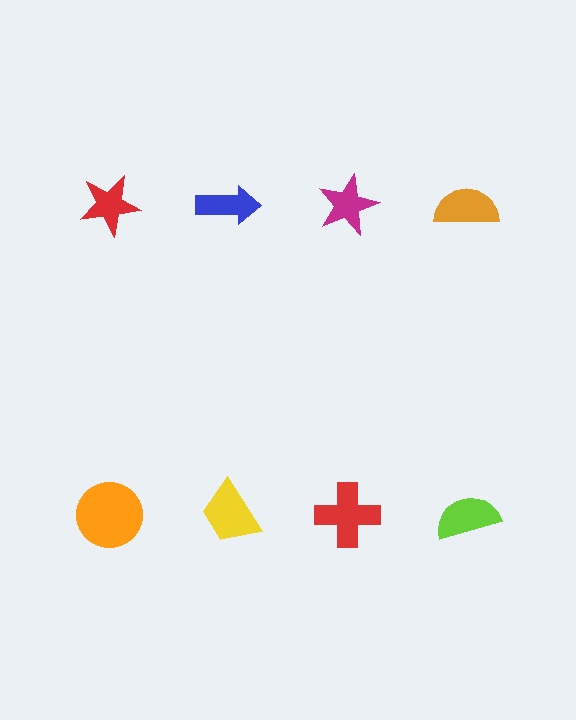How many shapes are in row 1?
4 shapes.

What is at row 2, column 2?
A yellow trapezoid.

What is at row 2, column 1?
An orange circle.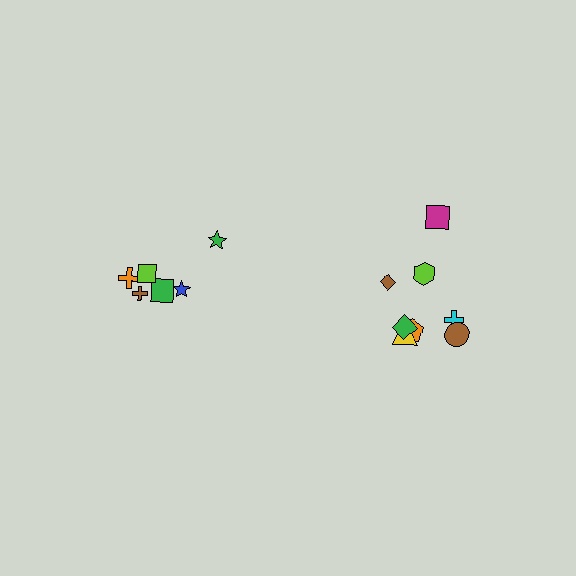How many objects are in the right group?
There are 8 objects.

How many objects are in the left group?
There are 6 objects.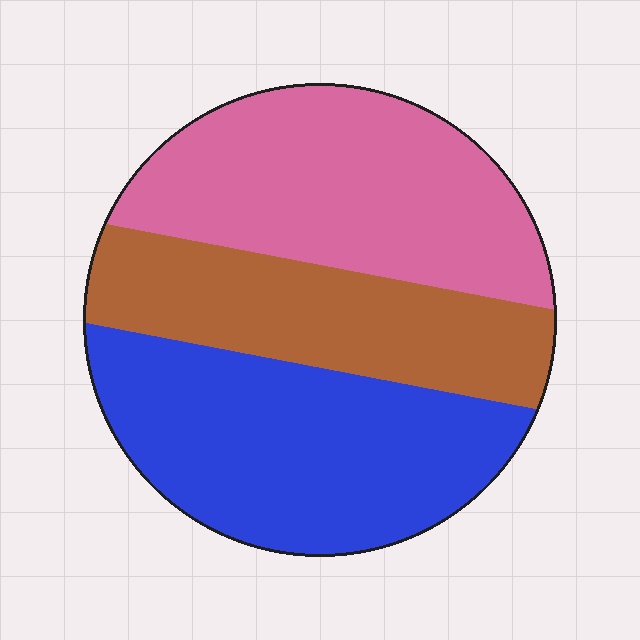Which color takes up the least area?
Brown, at roughly 25%.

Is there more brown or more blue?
Blue.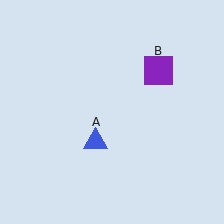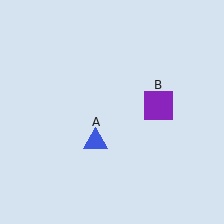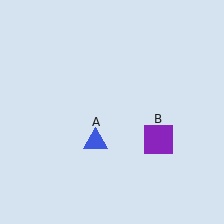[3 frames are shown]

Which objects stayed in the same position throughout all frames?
Blue triangle (object A) remained stationary.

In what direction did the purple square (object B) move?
The purple square (object B) moved down.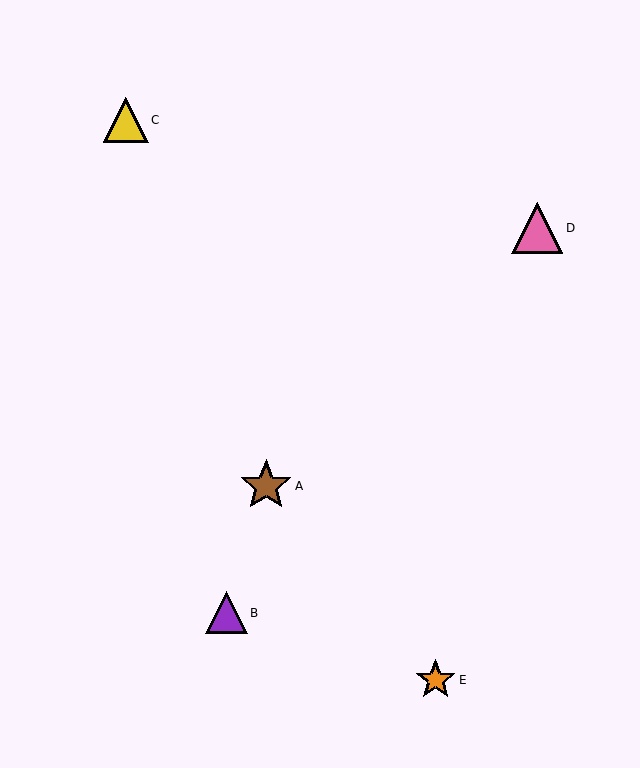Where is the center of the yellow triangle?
The center of the yellow triangle is at (126, 120).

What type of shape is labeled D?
Shape D is a pink triangle.